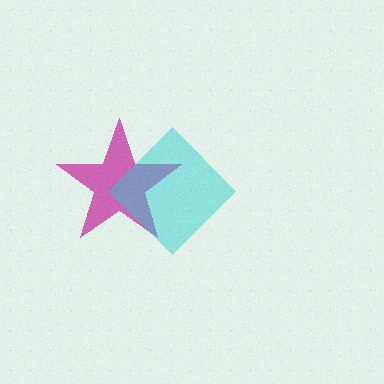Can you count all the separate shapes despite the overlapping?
Yes, there are 2 separate shapes.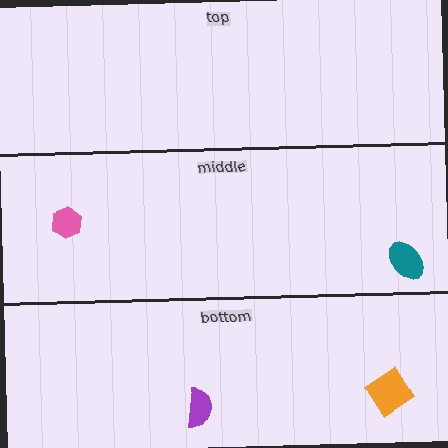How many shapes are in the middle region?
2.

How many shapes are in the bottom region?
2.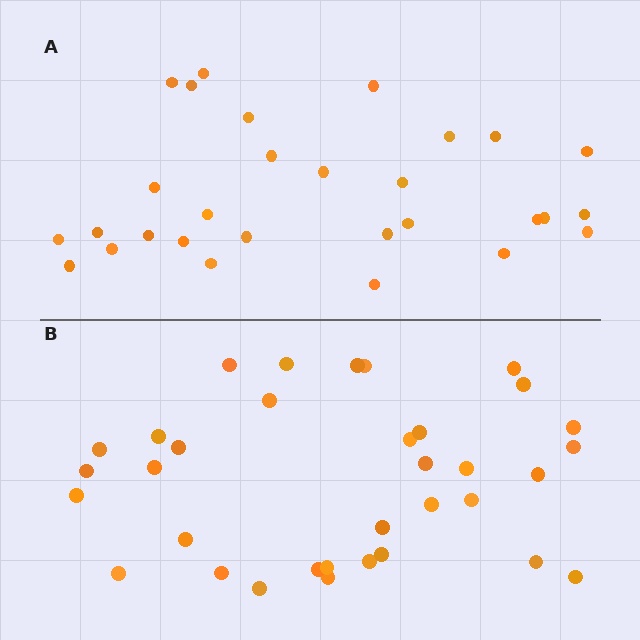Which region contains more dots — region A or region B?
Region B (the bottom region) has more dots.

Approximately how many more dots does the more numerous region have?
Region B has about 5 more dots than region A.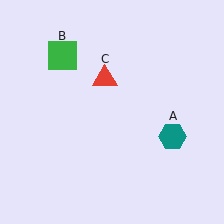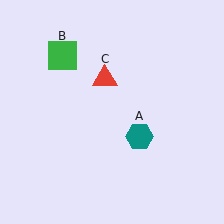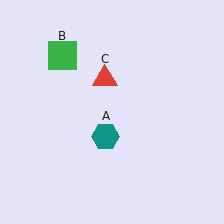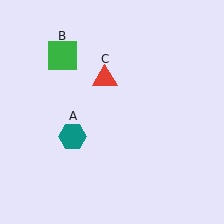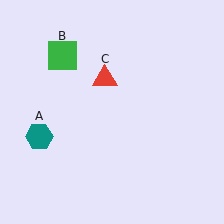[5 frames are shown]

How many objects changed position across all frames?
1 object changed position: teal hexagon (object A).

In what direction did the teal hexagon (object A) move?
The teal hexagon (object A) moved left.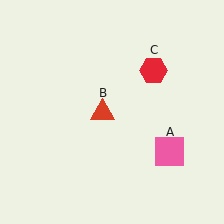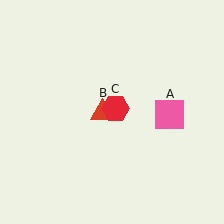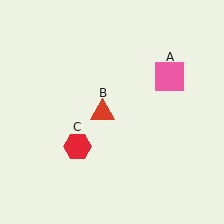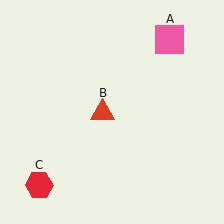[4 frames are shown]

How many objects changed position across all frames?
2 objects changed position: pink square (object A), red hexagon (object C).